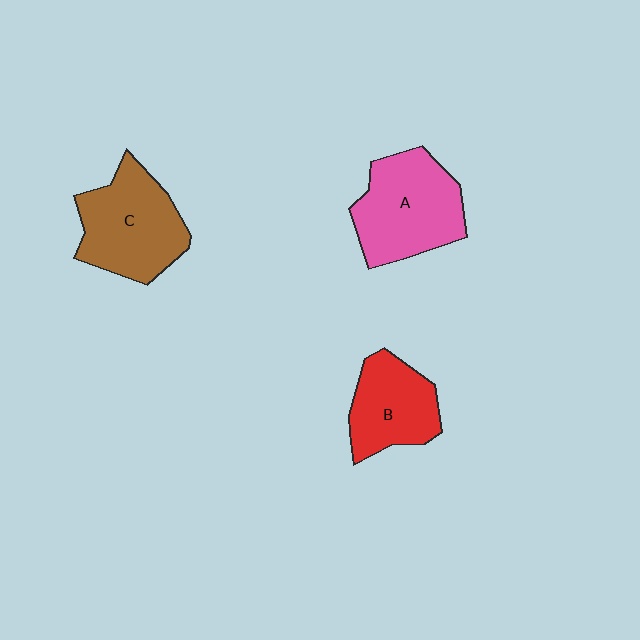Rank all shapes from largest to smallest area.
From largest to smallest: A (pink), C (brown), B (red).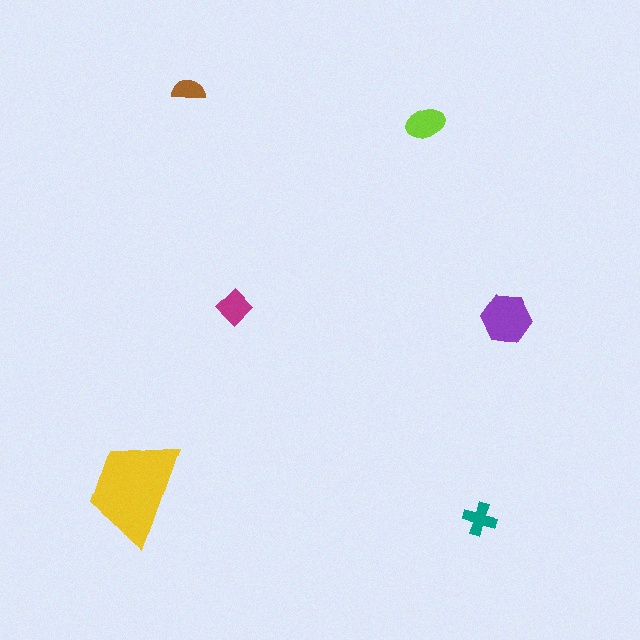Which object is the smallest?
The brown semicircle.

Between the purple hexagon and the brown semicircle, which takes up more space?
The purple hexagon.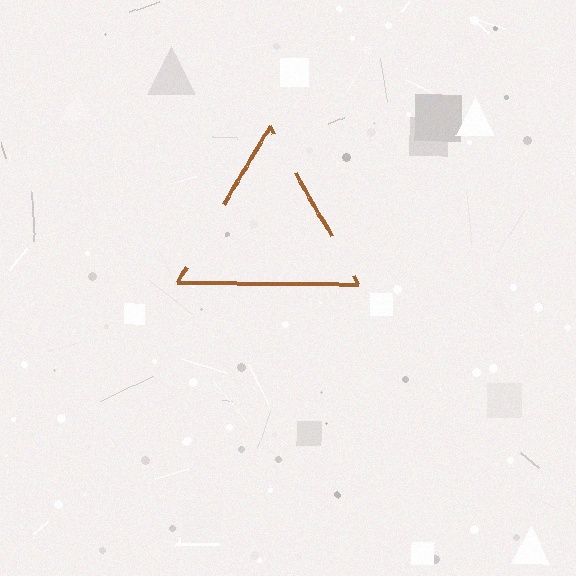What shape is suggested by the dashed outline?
The dashed outline suggests a triangle.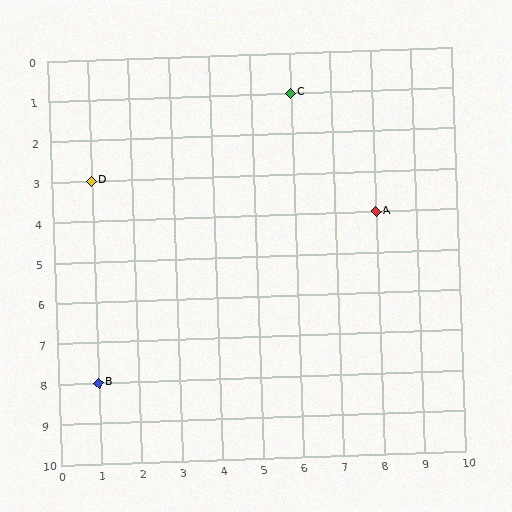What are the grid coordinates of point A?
Point A is at grid coordinates (8, 4).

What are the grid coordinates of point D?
Point D is at grid coordinates (1, 3).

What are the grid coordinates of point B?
Point B is at grid coordinates (1, 8).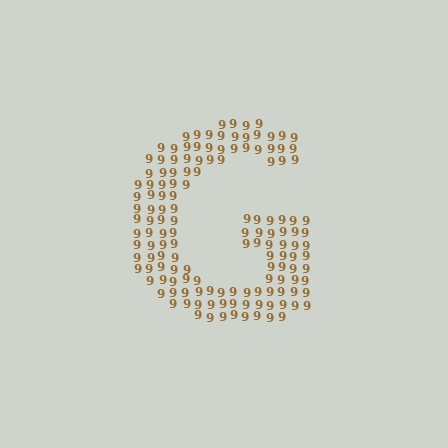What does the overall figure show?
The overall figure shows the letter G.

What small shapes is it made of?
It is made of small digit 9's.